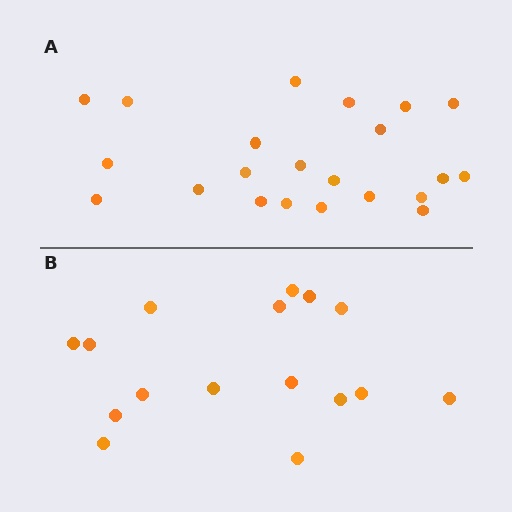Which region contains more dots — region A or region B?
Region A (the top region) has more dots.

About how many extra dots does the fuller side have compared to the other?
Region A has about 6 more dots than region B.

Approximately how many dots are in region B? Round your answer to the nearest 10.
About 20 dots. (The exact count is 16, which rounds to 20.)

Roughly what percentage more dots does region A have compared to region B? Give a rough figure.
About 40% more.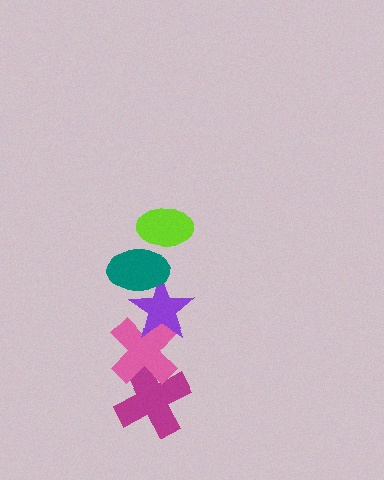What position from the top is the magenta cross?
The magenta cross is 5th from the top.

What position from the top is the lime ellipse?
The lime ellipse is 1st from the top.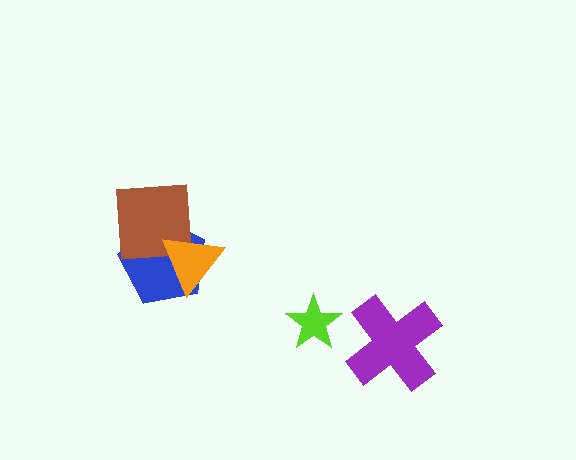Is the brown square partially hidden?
Yes, it is partially covered by another shape.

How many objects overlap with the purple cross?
0 objects overlap with the purple cross.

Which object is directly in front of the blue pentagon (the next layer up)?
The brown square is directly in front of the blue pentagon.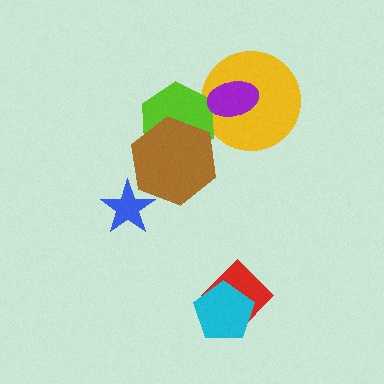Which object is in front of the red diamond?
The cyan pentagon is in front of the red diamond.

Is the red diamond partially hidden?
Yes, it is partially covered by another shape.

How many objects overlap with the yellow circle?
2 objects overlap with the yellow circle.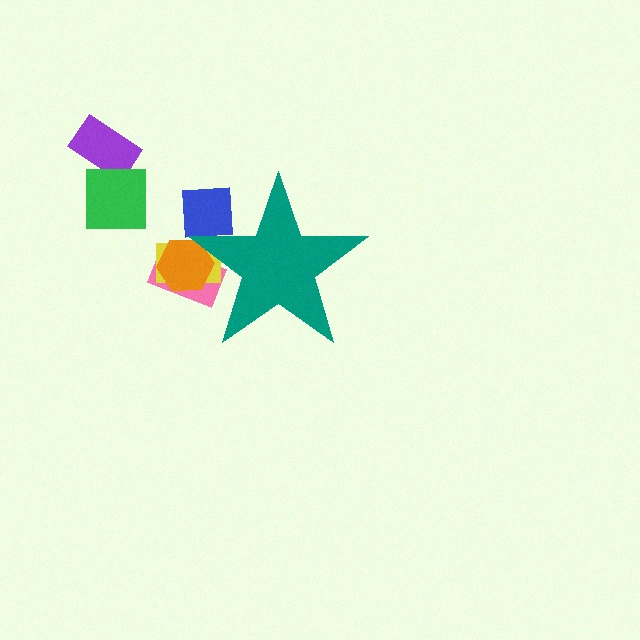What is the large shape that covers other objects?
A teal star.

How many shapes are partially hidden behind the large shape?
4 shapes are partially hidden.